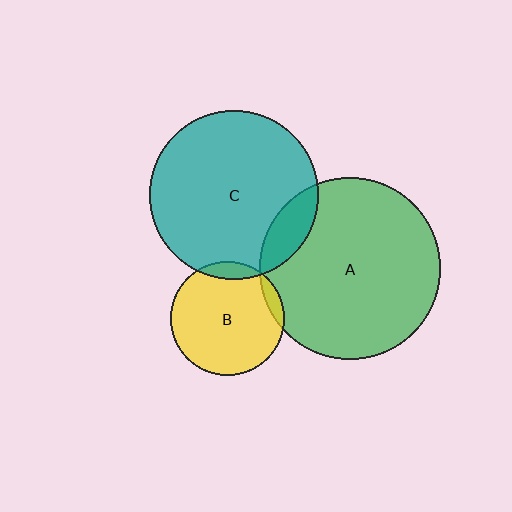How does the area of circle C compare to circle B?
Approximately 2.2 times.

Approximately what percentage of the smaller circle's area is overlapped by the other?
Approximately 15%.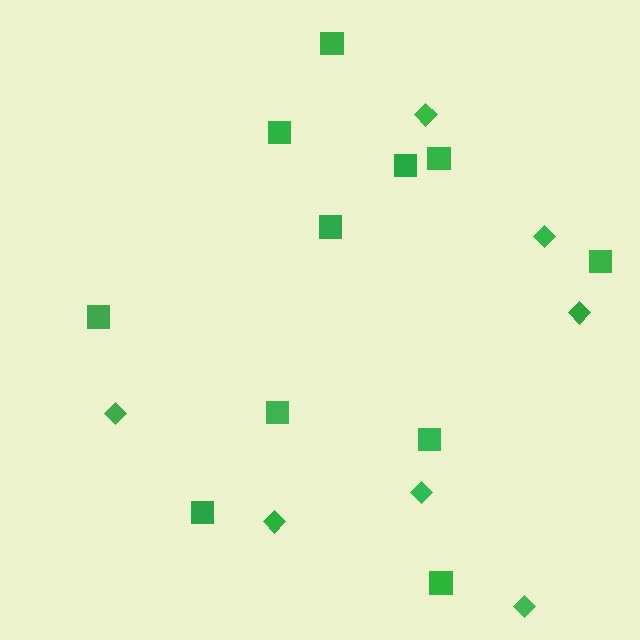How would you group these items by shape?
There are 2 groups: one group of diamonds (7) and one group of squares (11).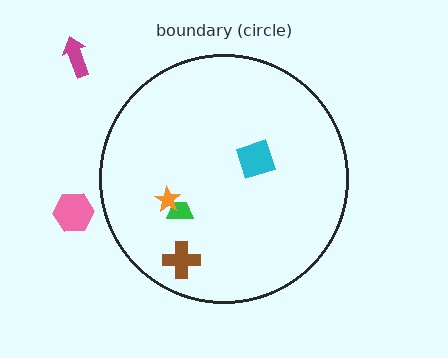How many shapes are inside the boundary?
4 inside, 2 outside.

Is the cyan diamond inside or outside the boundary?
Inside.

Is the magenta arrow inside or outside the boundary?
Outside.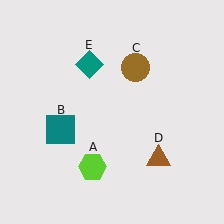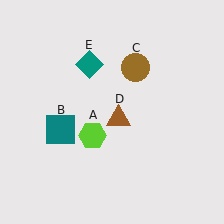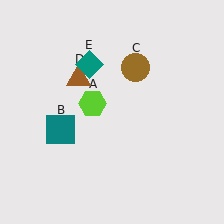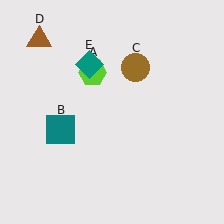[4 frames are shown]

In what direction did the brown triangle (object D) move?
The brown triangle (object D) moved up and to the left.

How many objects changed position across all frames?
2 objects changed position: lime hexagon (object A), brown triangle (object D).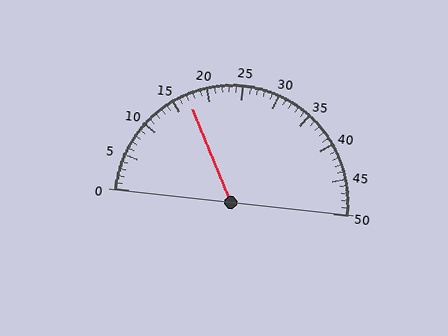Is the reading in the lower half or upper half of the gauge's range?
The reading is in the lower half of the range (0 to 50).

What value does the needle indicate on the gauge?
The needle indicates approximately 17.